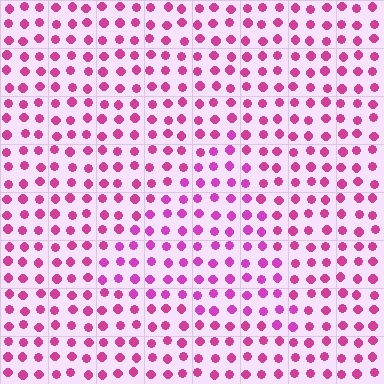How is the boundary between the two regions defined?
The boundary is defined purely by a slight shift in hue (about 18 degrees). Spacing, size, and orientation are identical on both sides.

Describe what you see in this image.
The image is filled with small magenta elements in a uniform arrangement. A triangle-shaped region is visible where the elements are tinted to a slightly different hue, forming a subtle color boundary.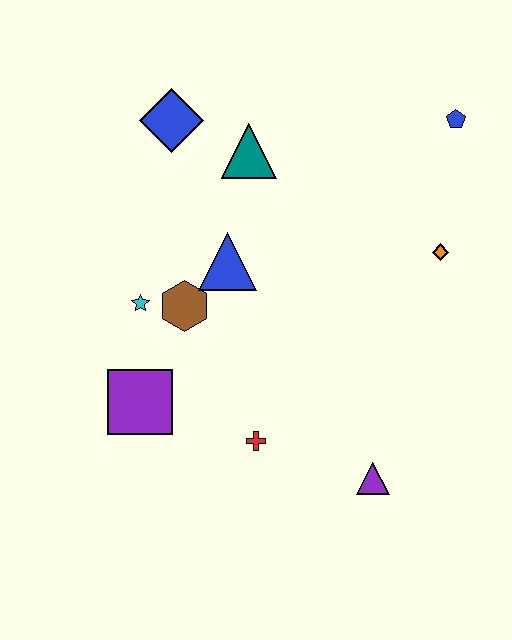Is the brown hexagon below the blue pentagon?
Yes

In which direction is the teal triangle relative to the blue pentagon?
The teal triangle is to the left of the blue pentagon.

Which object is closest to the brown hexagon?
The cyan star is closest to the brown hexagon.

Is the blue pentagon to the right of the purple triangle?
Yes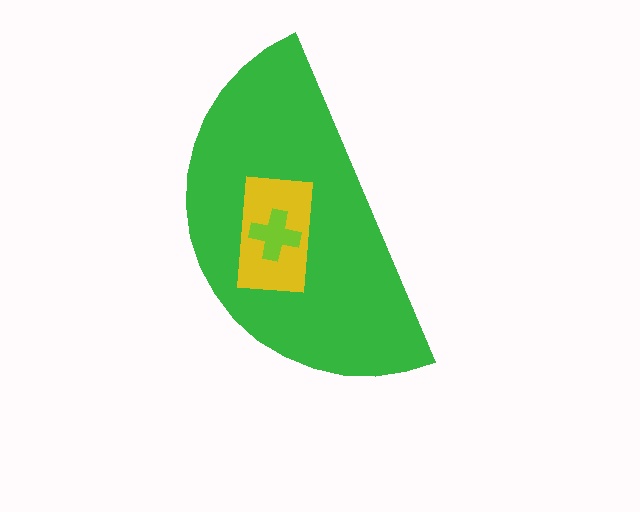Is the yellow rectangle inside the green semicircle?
Yes.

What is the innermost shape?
The lime cross.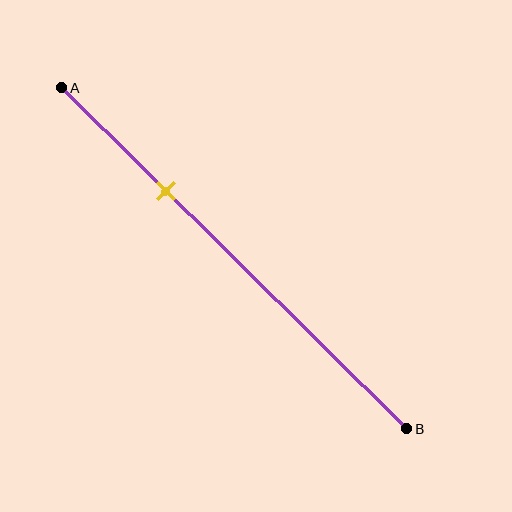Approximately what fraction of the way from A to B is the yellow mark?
The yellow mark is approximately 30% of the way from A to B.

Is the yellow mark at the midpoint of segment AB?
No, the mark is at about 30% from A, not at the 50% midpoint.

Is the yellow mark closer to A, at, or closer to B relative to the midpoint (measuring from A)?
The yellow mark is closer to point A than the midpoint of segment AB.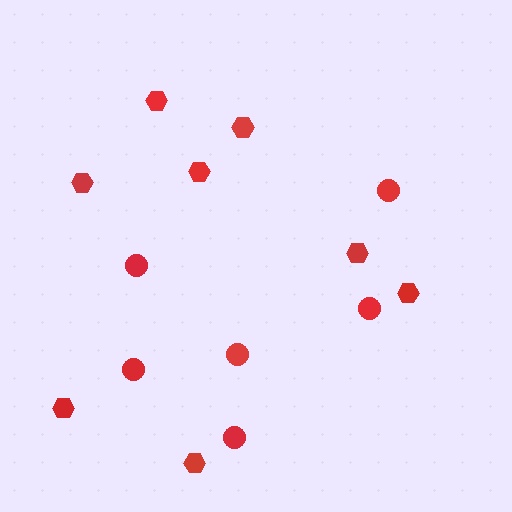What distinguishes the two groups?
There are 2 groups: one group of circles (6) and one group of hexagons (8).